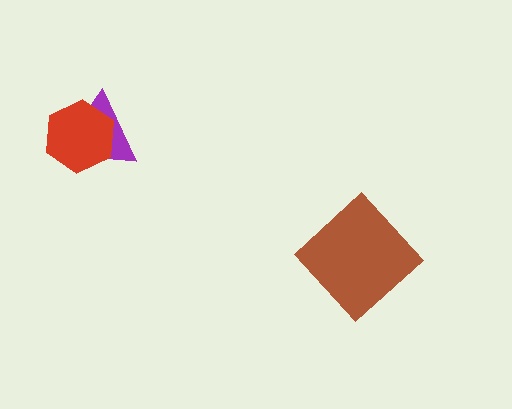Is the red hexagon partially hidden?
No, no other shape covers it.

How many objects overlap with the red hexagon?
1 object overlaps with the red hexagon.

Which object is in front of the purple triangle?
The red hexagon is in front of the purple triangle.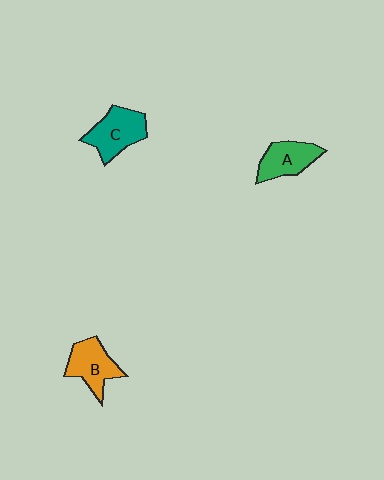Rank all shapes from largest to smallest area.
From largest to smallest: C (teal), B (orange), A (green).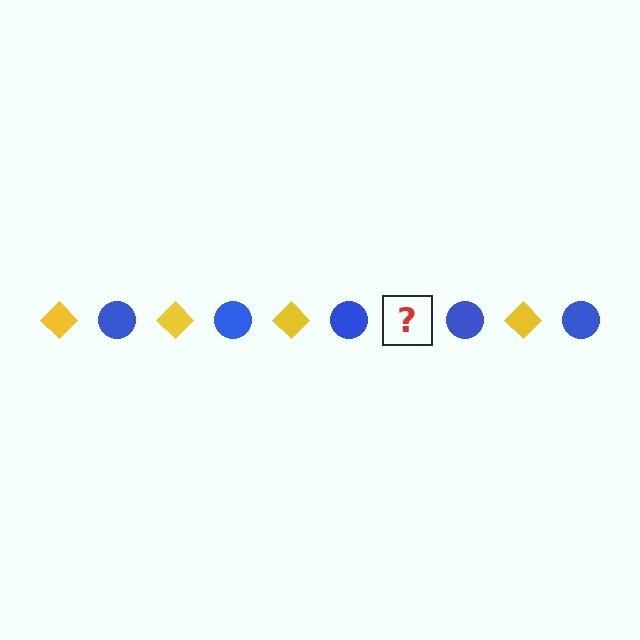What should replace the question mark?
The question mark should be replaced with a yellow diamond.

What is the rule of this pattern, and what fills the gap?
The rule is that the pattern alternates between yellow diamond and blue circle. The gap should be filled with a yellow diamond.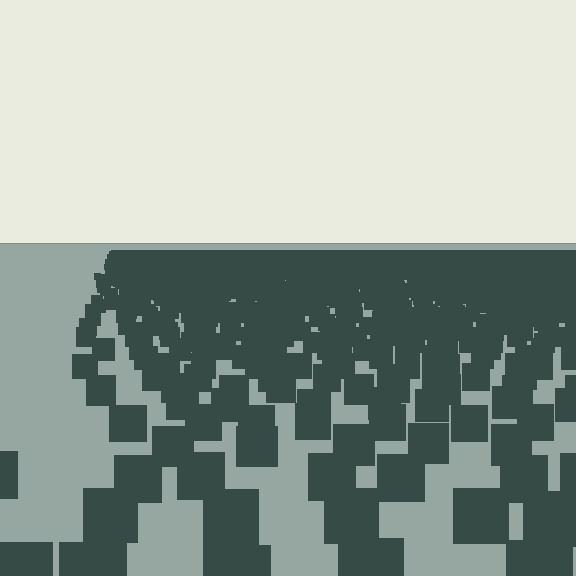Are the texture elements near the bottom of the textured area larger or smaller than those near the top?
Larger. Near the bottom, elements are closer to the viewer and appear at a bigger on-screen size.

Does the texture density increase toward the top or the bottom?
Density increases toward the top.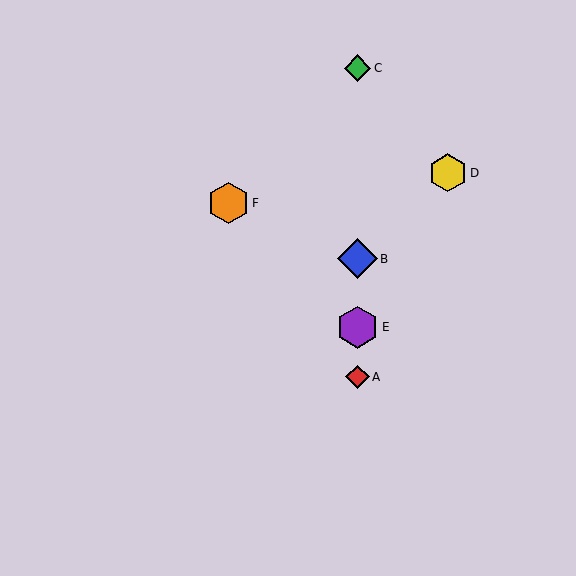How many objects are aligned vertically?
4 objects (A, B, C, E) are aligned vertically.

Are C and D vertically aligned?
No, C is at x≈357 and D is at x≈448.